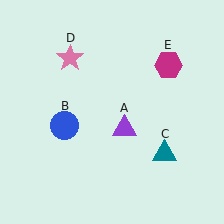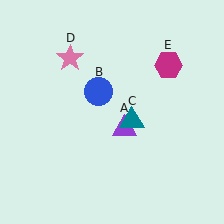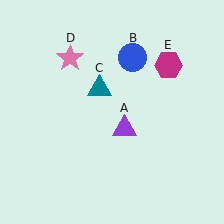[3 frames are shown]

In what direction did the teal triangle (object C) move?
The teal triangle (object C) moved up and to the left.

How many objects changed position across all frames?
2 objects changed position: blue circle (object B), teal triangle (object C).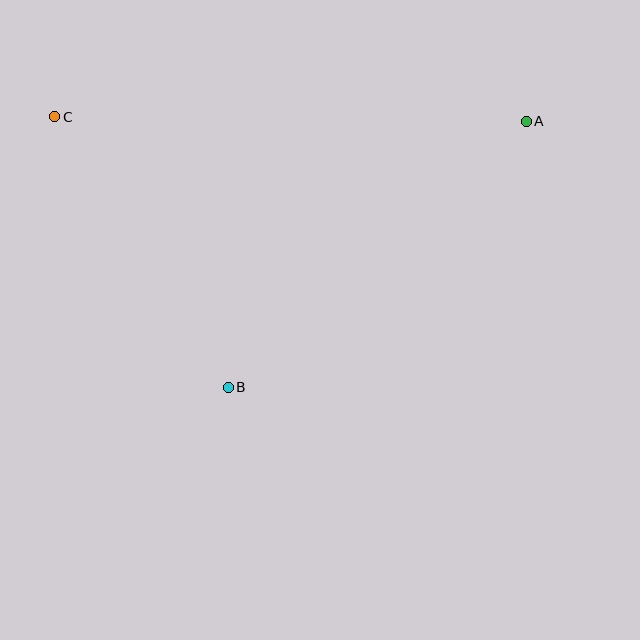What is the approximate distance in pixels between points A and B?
The distance between A and B is approximately 399 pixels.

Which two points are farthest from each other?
Points A and C are farthest from each other.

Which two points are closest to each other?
Points B and C are closest to each other.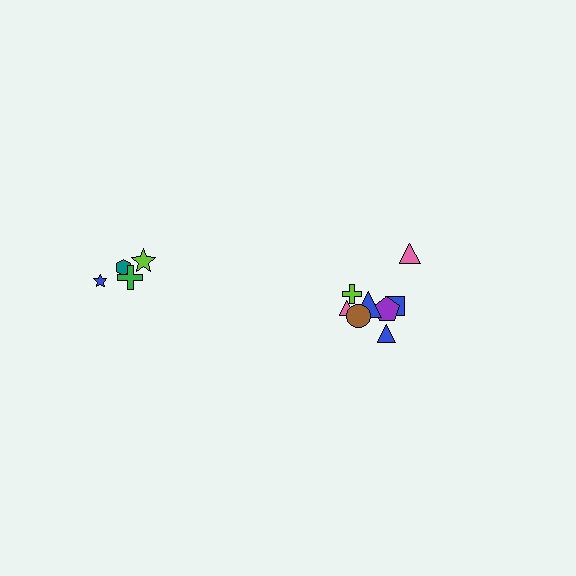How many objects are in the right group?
There are 8 objects.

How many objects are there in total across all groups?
There are 12 objects.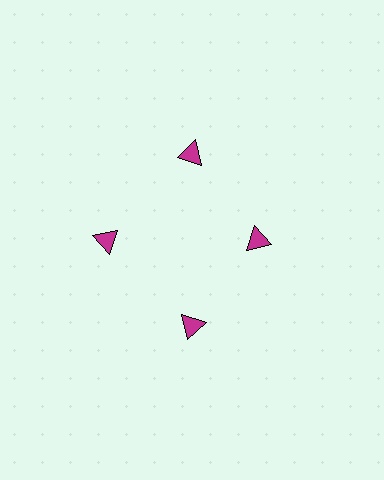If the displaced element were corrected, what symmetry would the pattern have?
It would have 4-fold rotational symmetry — the pattern would map onto itself every 90 degrees.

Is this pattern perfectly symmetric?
No. The 4 magenta triangles are arranged in a ring, but one element near the 3 o'clock position is pulled inward toward the center, breaking the 4-fold rotational symmetry.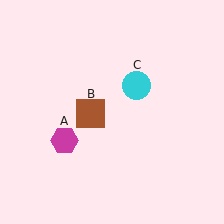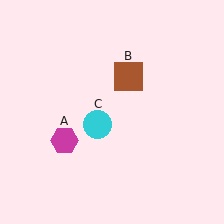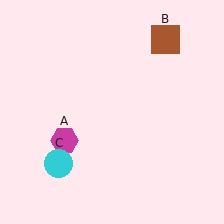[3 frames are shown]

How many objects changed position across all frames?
2 objects changed position: brown square (object B), cyan circle (object C).